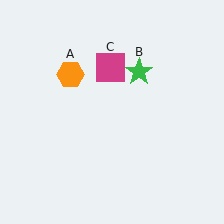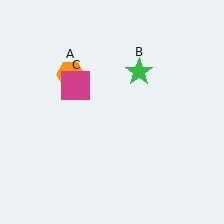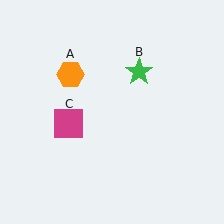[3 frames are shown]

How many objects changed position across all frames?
1 object changed position: magenta square (object C).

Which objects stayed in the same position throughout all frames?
Orange hexagon (object A) and green star (object B) remained stationary.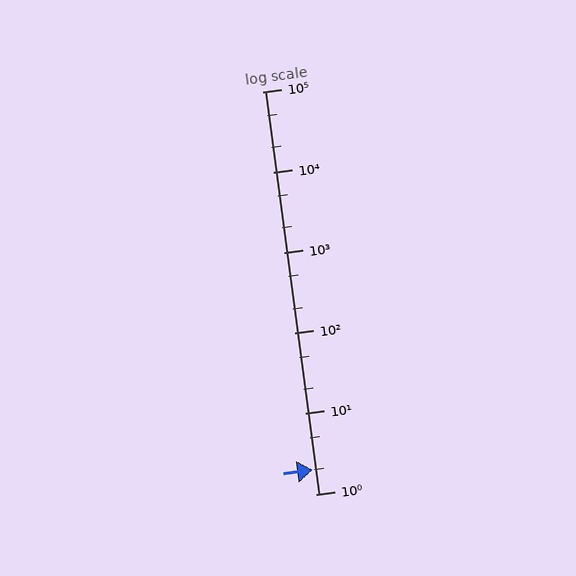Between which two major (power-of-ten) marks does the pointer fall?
The pointer is between 1 and 10.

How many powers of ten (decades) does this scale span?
The scale spans 5 decades, from 1 to 100000.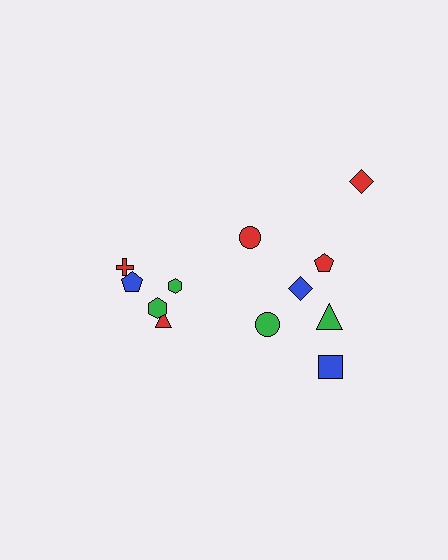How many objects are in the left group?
There are 5 objects.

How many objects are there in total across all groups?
There are 12 objects.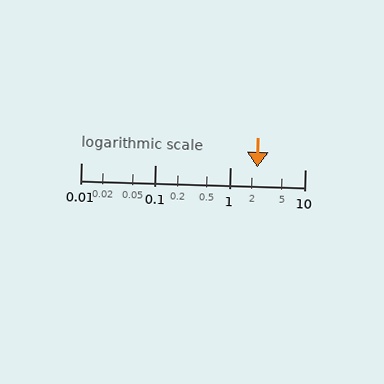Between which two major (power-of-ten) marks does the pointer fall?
The pointer is between 1 and 10.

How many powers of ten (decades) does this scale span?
The scale spans 3 decades, from 0.01 to 10.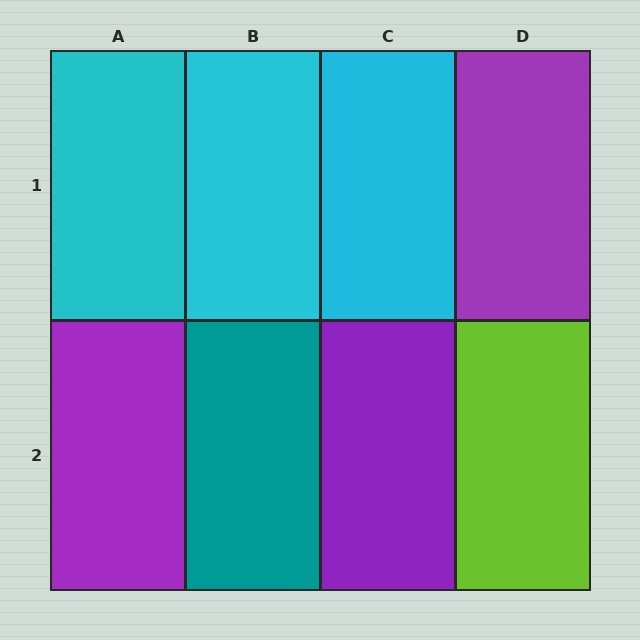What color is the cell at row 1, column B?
Cyan.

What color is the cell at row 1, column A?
Cyan.